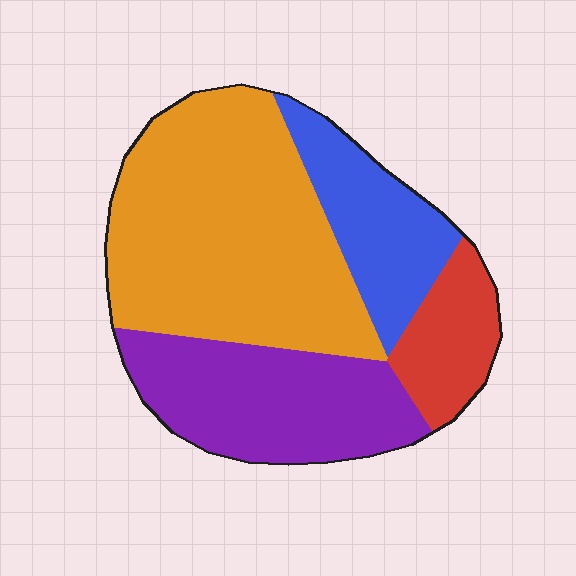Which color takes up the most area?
Orange, at roughly 45%.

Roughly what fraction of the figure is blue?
Blue covers 17% of the figure.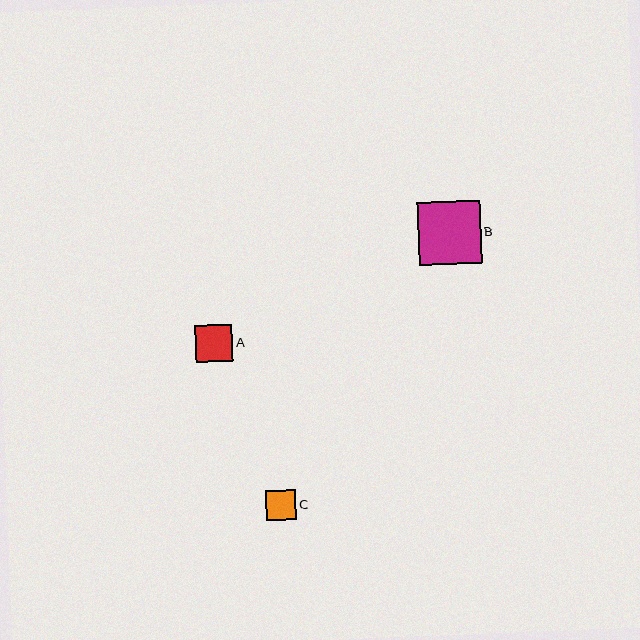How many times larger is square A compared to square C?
Square A is approximately 1.2 times the size of square C.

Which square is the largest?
Square B is the largest with a size of approximately 62 pixels.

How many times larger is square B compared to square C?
Square B is approximately 2.1 times the size of square C.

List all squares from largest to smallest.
From largest to smallest: B, A, C.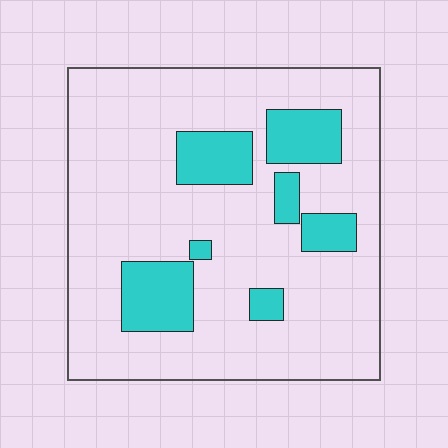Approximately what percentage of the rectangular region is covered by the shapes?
Approximately 20%.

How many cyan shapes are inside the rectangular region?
7.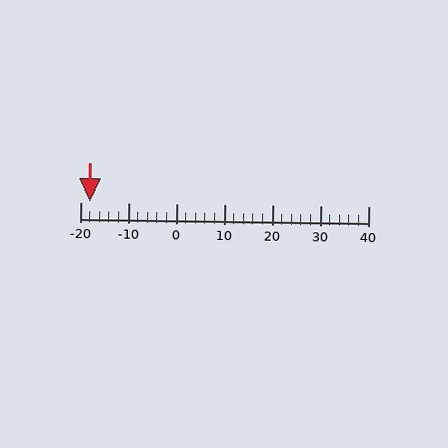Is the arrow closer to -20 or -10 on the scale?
The arrow is closer to -20.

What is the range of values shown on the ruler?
The ruler shows values from -20 to 40.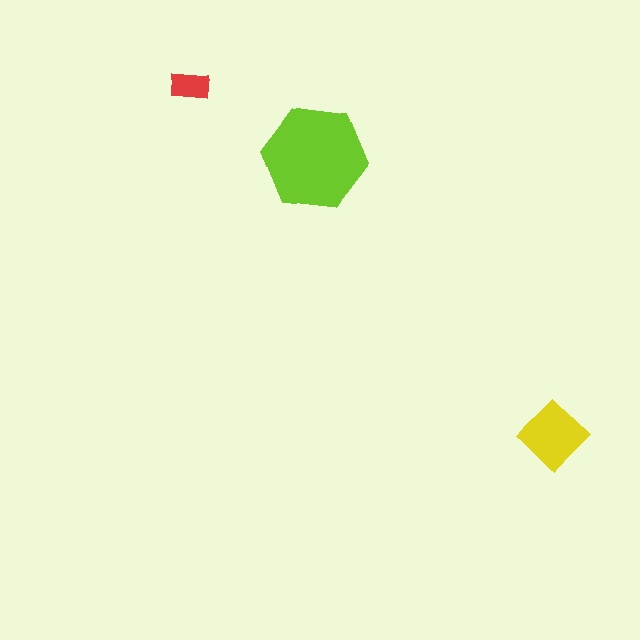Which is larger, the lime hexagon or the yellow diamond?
The lime hexagon.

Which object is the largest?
The lime hexagon.